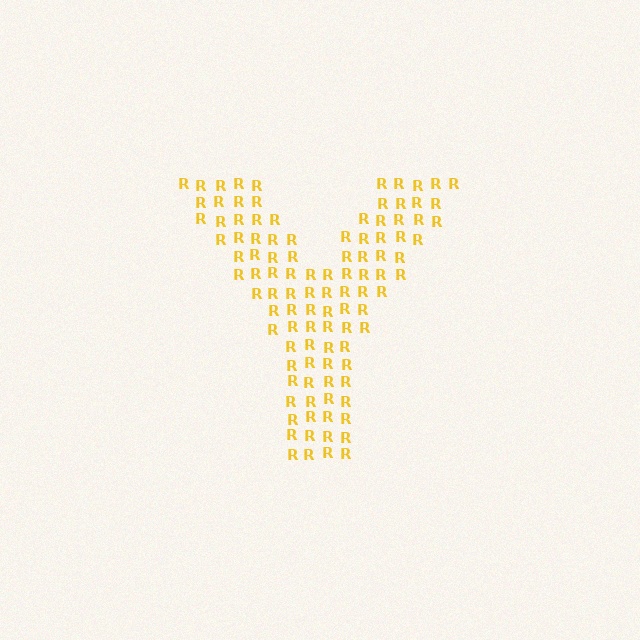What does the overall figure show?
The overall figure shows the letter Y.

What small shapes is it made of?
It is made of small letter R's.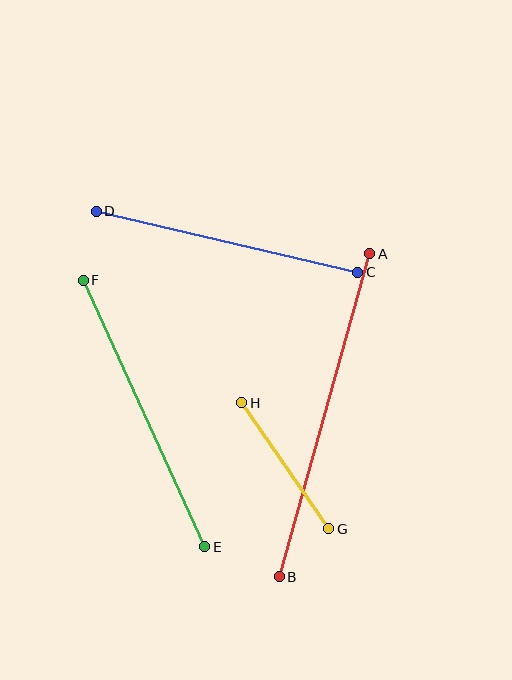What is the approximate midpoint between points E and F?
The midpoint is at approximately (144, 413) pixels.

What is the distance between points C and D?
The distance is approximately 268 pixels.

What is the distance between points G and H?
The distance is approximately 153 pixels.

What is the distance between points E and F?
The distance is approximately 293 pixels.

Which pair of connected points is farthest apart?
Points A and B are farthest apart.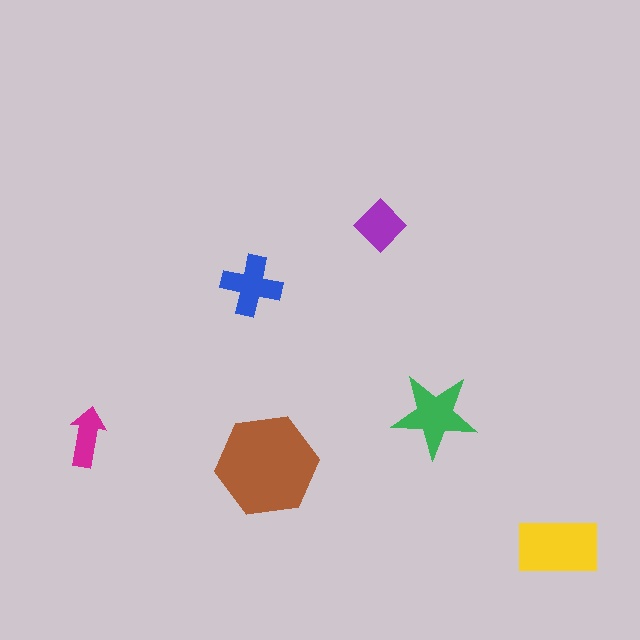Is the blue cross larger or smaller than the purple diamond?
Larger.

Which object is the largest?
The brown hexagon.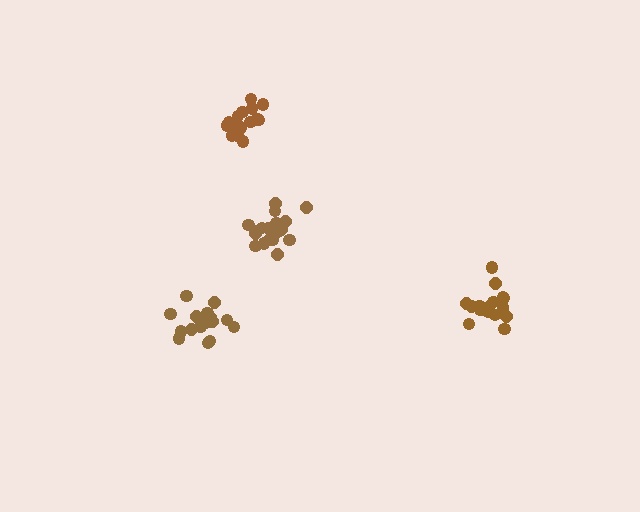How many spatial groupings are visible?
There are 4 spatial groupings.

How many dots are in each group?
Group 1: 18 dots, Group 2: 15 dots, Group 3: 18 dots, Group 4: 17 dots (68 total).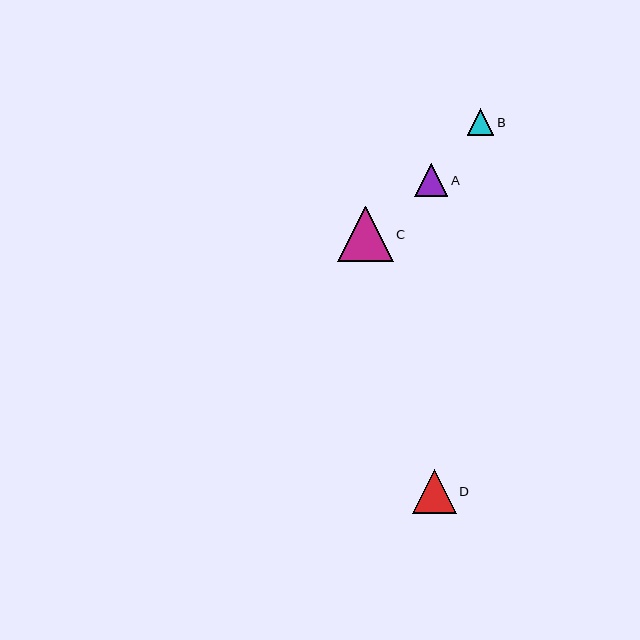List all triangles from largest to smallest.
From largest to smallest: C, D, A, B.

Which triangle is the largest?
Triangle C is the largest with a size of approximately 55 pixels.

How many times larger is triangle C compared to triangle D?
Triangle C is approximately 1.3 times the size of triangle D.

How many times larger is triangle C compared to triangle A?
Triangle C is approximately 1.7 times the size of triangle A.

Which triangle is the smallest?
Triangle B is the smallest with a size of approximately 26 pixels.